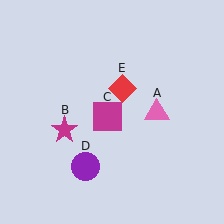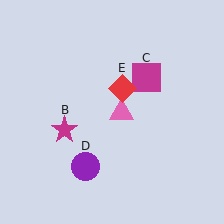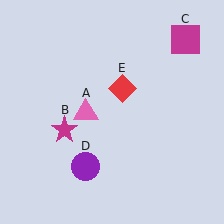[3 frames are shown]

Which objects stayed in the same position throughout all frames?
Magenta star (object B) and purple circle (object D) and red diamond (object E) remained stationary.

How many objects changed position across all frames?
2 objects changed position: pink triangle (object A), magenta square (object C).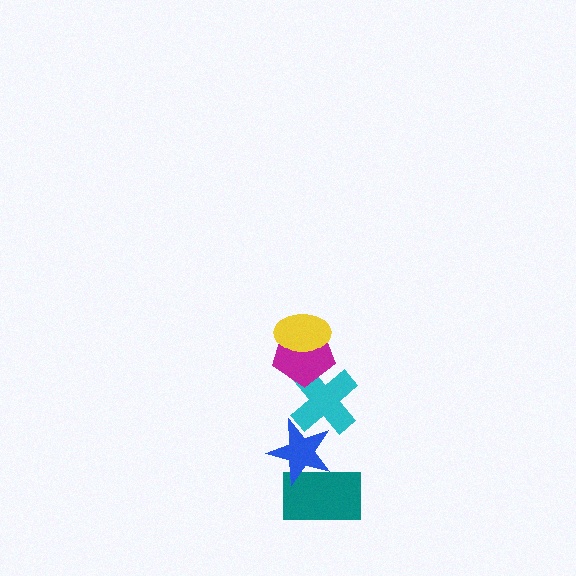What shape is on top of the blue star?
The cyan cross is on top of the blue star.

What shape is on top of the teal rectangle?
The blue star is on top of the teal rectangle.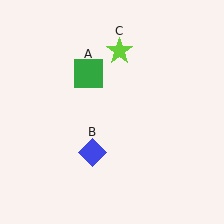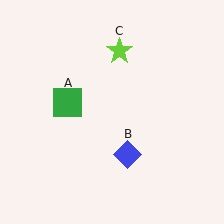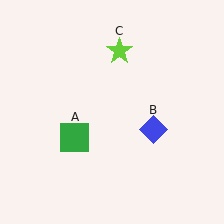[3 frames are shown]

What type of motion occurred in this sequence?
The green square (object A), blue diamond (object B) rotated counterclockwise around the center of the scene.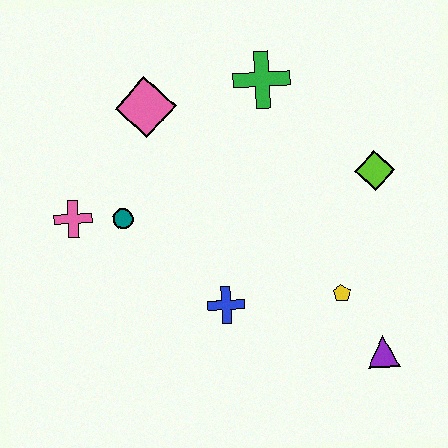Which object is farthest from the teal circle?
The purple triangle is farthest from the teal circle.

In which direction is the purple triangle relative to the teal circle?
The purple triangle is to the right of the teal circle.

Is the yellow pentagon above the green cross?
No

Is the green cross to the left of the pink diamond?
No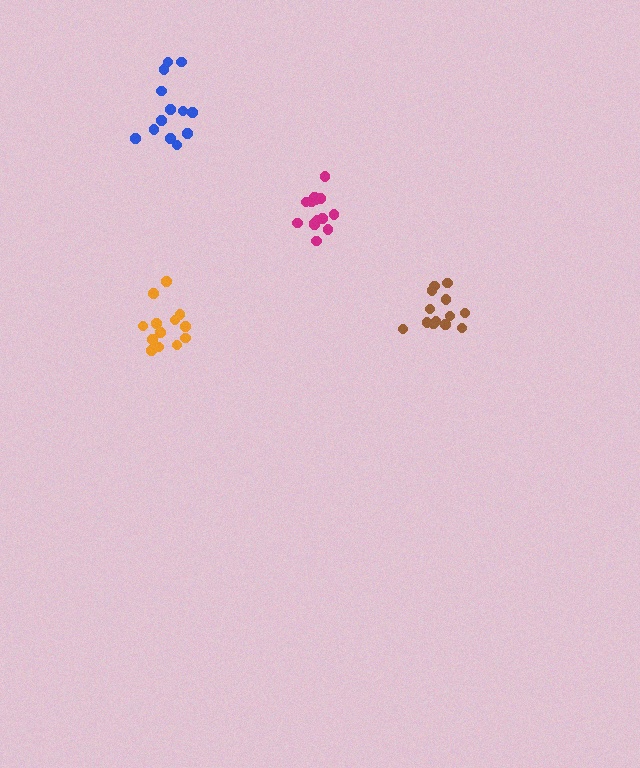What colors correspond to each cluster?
The clusters are colored: blue, brown, magenta, orange.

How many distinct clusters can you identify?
There are 4 distinct clusters.